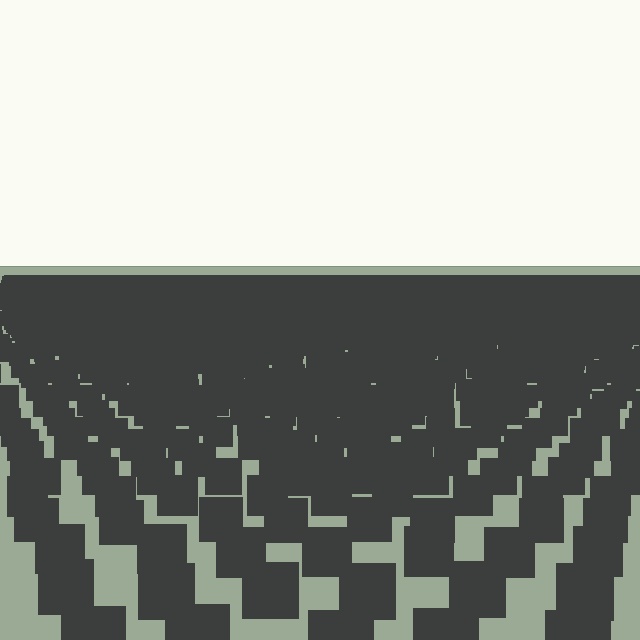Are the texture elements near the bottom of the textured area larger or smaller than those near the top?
Larger. Near the bottom, elements are closer to the viewer and appear at a bigger on-screen size.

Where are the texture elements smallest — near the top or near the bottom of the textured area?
Near the top.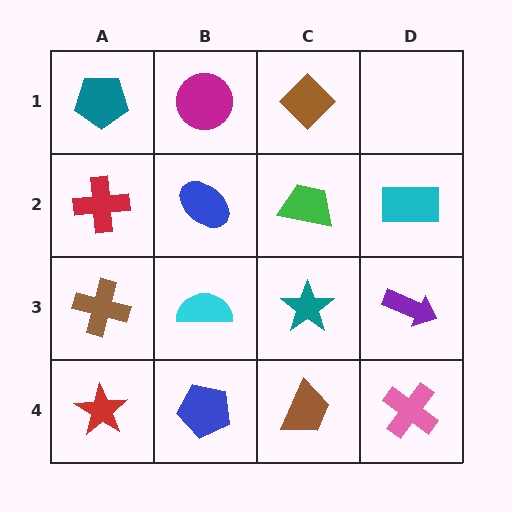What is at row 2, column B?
A blue ellipse.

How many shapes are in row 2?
4 shapes.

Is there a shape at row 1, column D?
No, that cell is empty.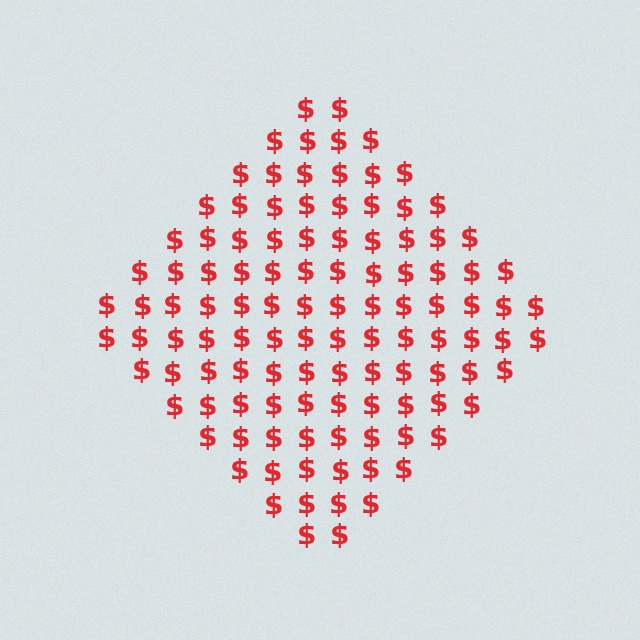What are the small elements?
The small elements are dollar signs.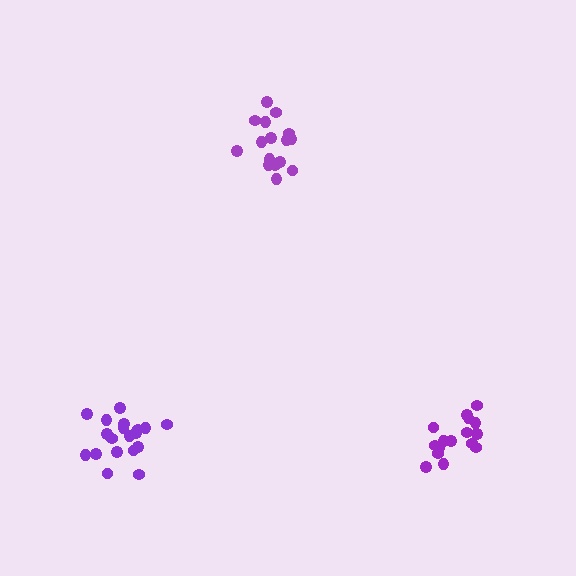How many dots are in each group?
Group 1: 16 dots, Group 2: 16 dots, Group 3: 19 dots (51 total).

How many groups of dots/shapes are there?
There are 3 groups.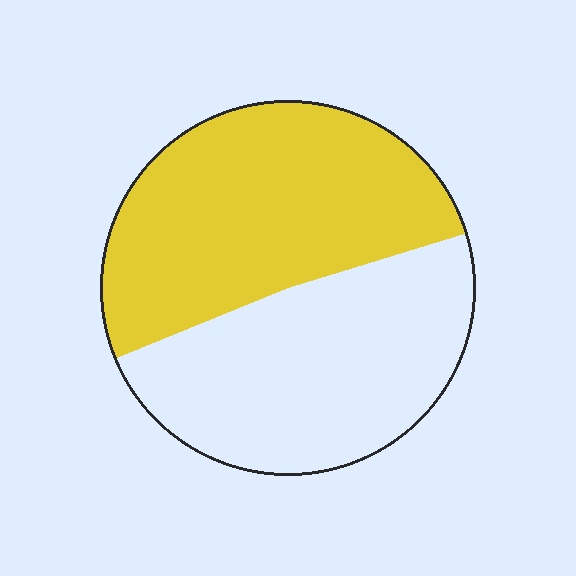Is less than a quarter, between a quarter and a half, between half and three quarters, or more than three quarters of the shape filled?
Between half and three quarters.